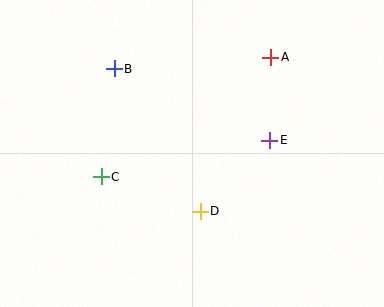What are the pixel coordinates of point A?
Point A is at (271, 57).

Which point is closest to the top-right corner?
Point A is closest to the top-right corner.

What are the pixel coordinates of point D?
Point D is at (200, 211).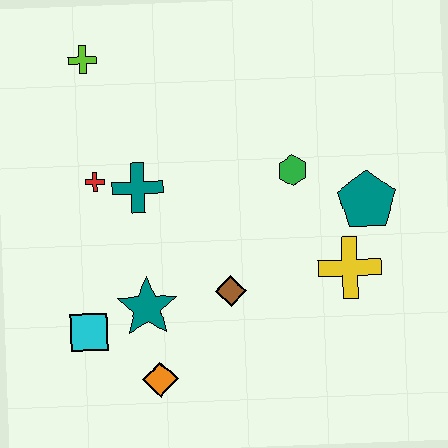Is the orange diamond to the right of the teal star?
Yes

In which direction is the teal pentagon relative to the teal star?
The teal pentagon is to the right of the teal star.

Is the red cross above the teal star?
Yes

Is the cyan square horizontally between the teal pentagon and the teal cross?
No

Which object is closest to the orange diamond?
The teal star is closest to the orange diamond.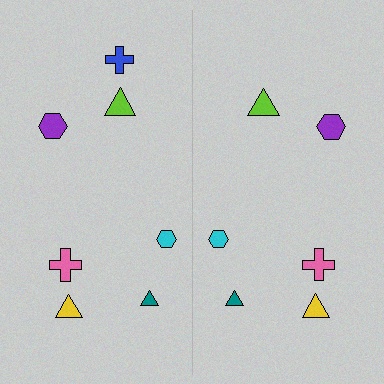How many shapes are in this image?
There are 13 shapes in this image.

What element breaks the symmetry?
A blue cross is missing from the right side.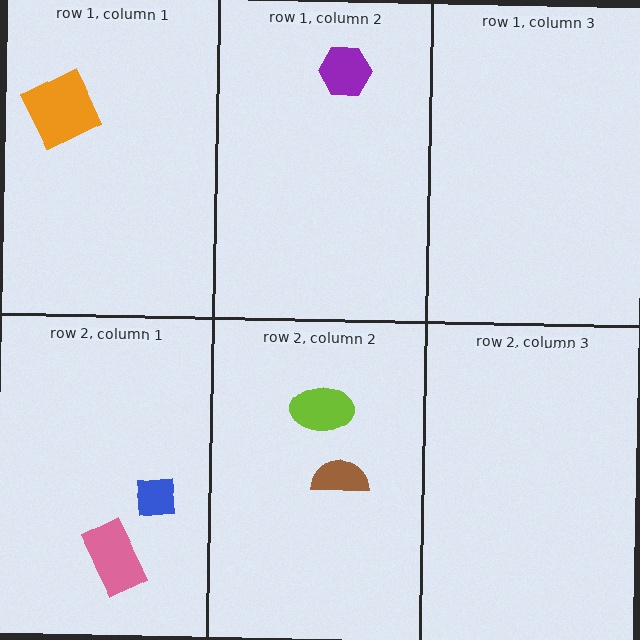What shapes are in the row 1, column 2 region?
The purple hexagon.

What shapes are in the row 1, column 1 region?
The orange square.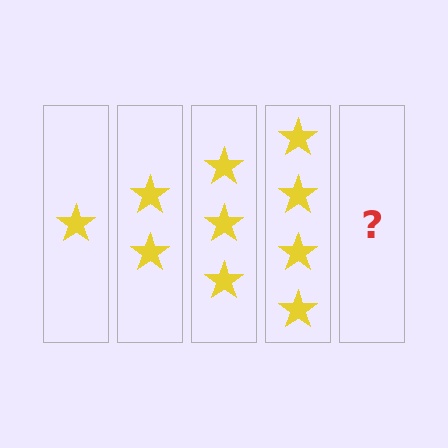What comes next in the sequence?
The next element should be 5 stars.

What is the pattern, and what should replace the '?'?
The pattern is that each step adds one more star. The '?' should be 5 stars.